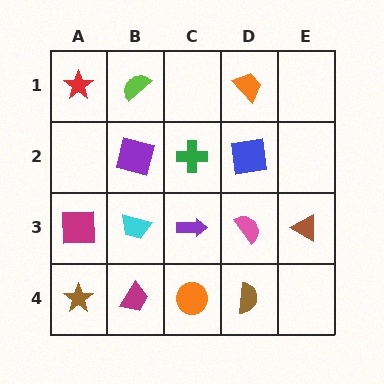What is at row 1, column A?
A red star.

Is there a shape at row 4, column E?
No, that cell is empty.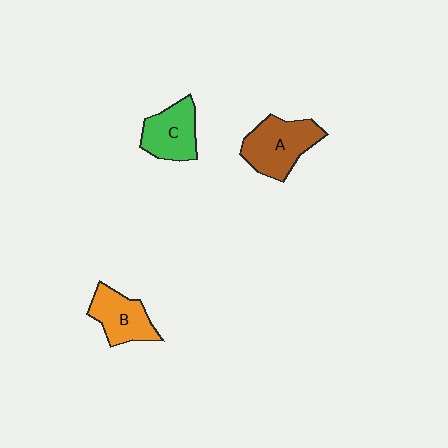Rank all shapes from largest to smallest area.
From largest to smallest: A (brown), C (green), B (orange).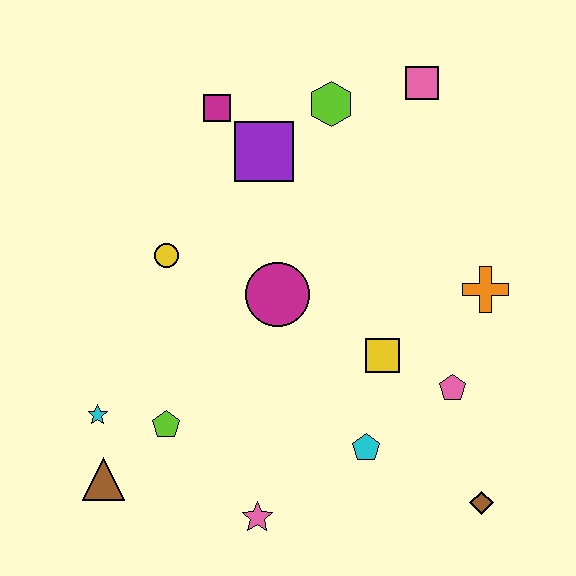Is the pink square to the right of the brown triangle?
Yes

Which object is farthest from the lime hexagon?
The brown triangle is farthest from the lime hexagon.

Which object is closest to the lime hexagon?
The purple square is closest to the lime hexagon.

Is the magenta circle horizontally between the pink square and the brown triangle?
Yes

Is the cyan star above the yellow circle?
No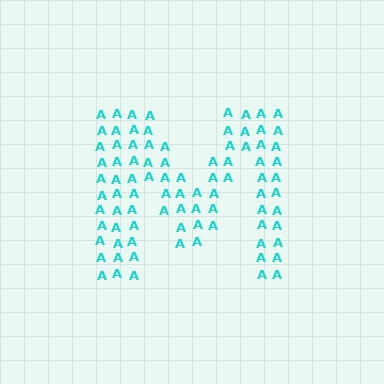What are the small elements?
The small elements are letter A's.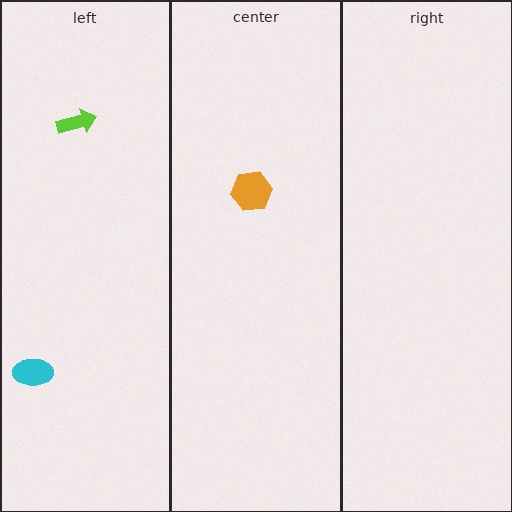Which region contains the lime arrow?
The left region.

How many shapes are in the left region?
2.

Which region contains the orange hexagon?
The center region.